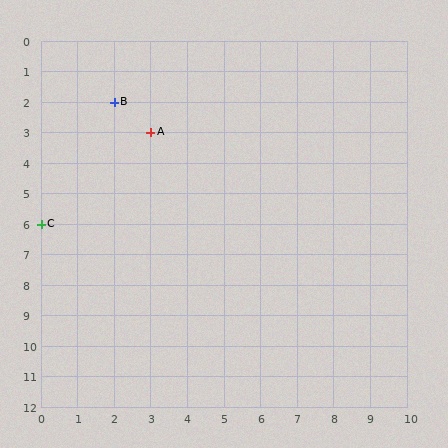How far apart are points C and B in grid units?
Points C and B are 2 columns and 4 rows apart (about 4.5 grid units diagonally).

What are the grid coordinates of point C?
Point C is at grid coordinates (0, 6).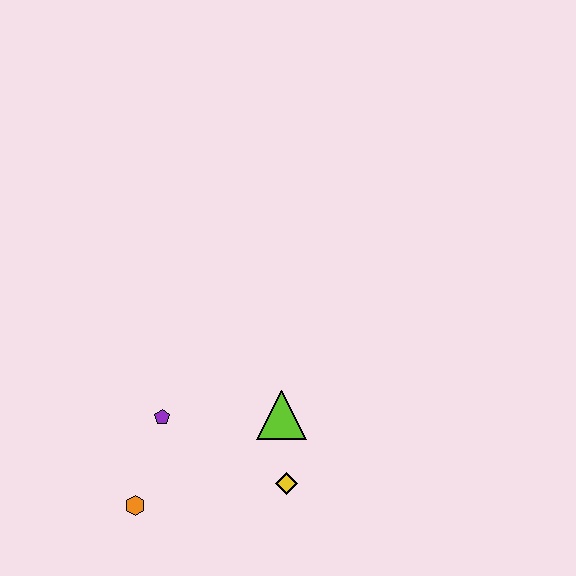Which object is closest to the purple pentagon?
The orange hexagon is closest to the purple pentagon.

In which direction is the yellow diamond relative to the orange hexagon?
The yellow diamond is to the right of the orange hexagon.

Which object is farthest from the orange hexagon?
The lime triangle is farthest from the orange hexagon.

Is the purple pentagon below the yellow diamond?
No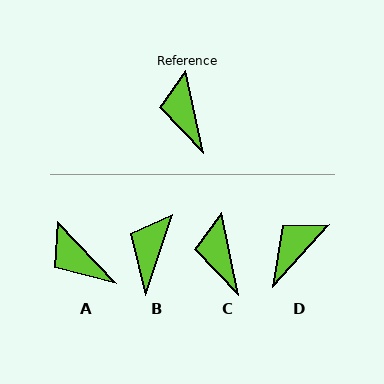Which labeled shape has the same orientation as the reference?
C.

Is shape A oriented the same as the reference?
No, it is off by about 32 degrees.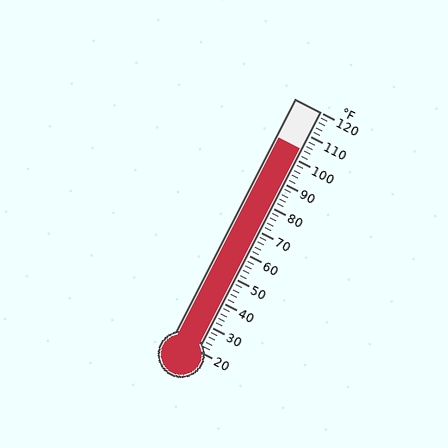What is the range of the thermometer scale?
The thermometer scale ranges from 20°F to 120°F.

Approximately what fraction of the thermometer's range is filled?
The thermometer is filled to approximately 85% of its range.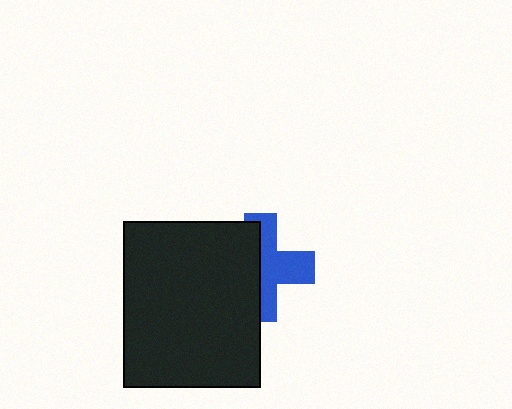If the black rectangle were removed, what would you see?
You would see the complete blue cross.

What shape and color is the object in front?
The object in front is a black rectangle.